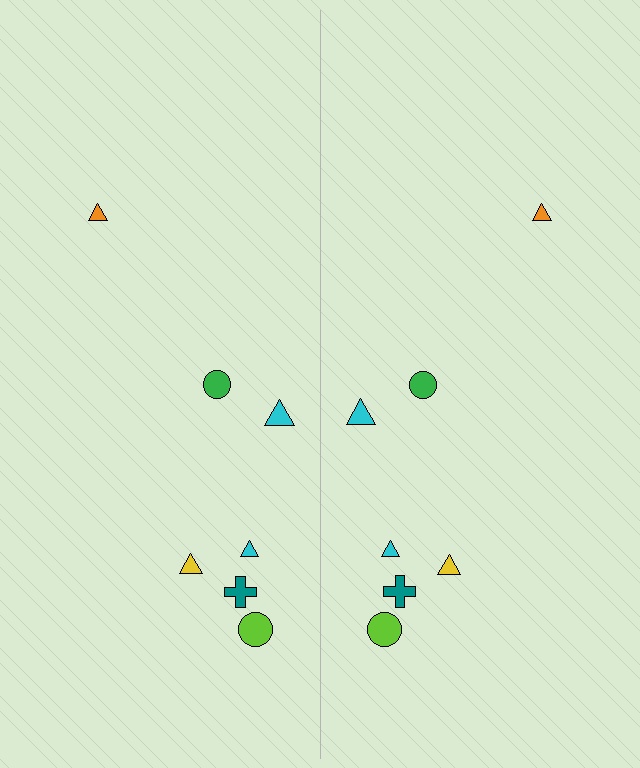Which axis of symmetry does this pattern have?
The pattern has a vertical axis of symmetry running through the center of the image.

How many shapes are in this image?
There are 14 shapes in this image.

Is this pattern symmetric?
Yes, this pattern has bilateral (reflection) symmetry.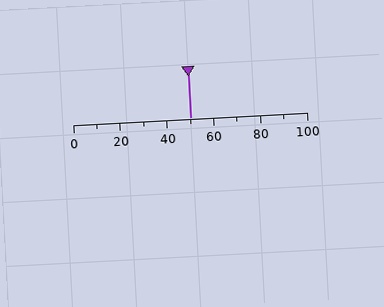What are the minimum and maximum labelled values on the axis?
The axis runs from 0 to 100.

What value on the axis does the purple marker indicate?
The marker indicates approximately 50.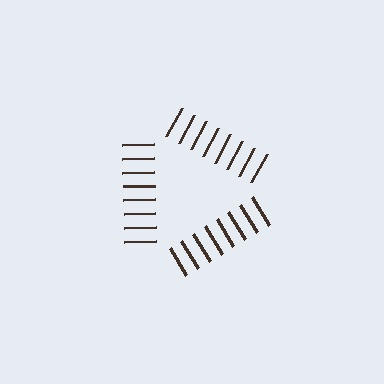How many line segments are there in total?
24 — 8 along each of the 3 edges.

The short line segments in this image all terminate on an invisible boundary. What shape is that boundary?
An illusory triangle — the line segments terminate on its edges but no continuous stroke is drawn.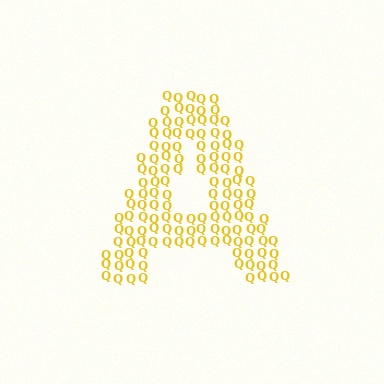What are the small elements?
The small elements are letter Q's.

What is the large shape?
The large shape is the letter A.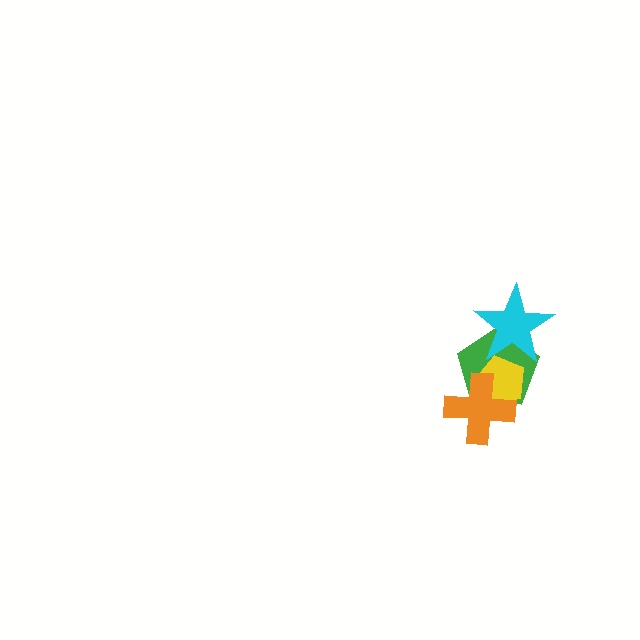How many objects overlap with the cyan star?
2 objects overlap with the cyan star.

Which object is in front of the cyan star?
The yellow pentagon is in front of the cyan star.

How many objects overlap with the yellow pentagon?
3 objects overlap with the yellow pentagon.